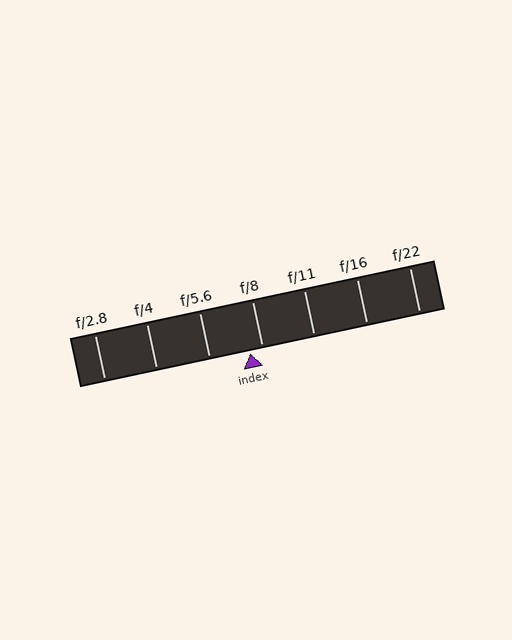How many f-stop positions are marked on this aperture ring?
There are 7 f-stop positions marked.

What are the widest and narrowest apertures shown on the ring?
The widest aperture shown is f/2.8 and the narrowest is f/22.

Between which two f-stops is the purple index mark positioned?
The index mark is between f/5.6 and f/8.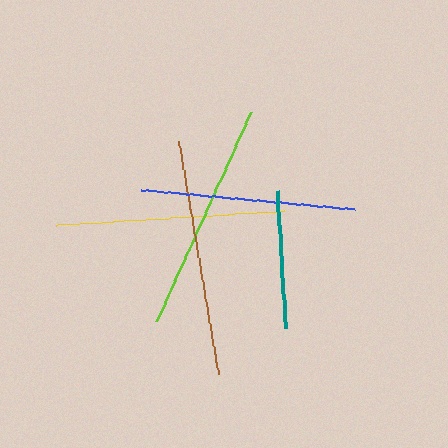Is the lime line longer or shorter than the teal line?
The lime line is longer than the teal line.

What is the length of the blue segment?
The blue segment is approximately 214 pixels long.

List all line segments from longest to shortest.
From longest to shortest: brown, lime, yellow, blue, teal.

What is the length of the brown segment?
The brown segment is approximately 237 pixels long.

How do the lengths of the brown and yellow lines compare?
The brown and yellow lines are approximately the same length.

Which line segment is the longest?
The brown line is the longest at approximately 237 pixels.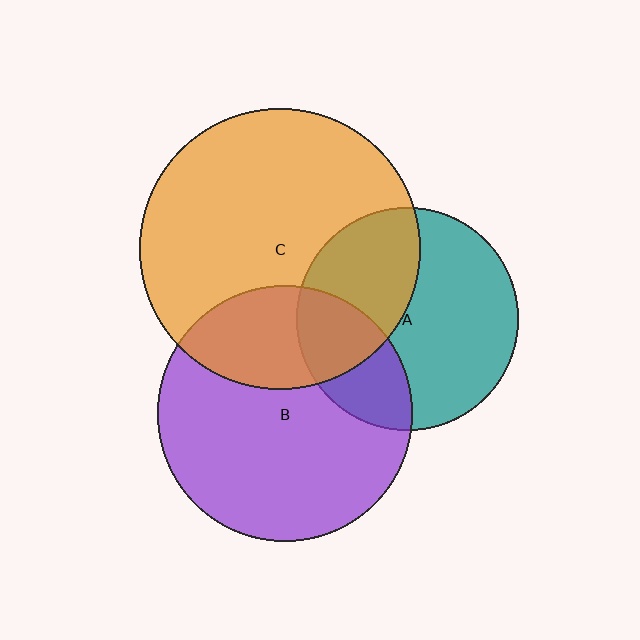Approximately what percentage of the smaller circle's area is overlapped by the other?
Approximately 25%.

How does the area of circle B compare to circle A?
Approximately 1.3 times.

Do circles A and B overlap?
Yes.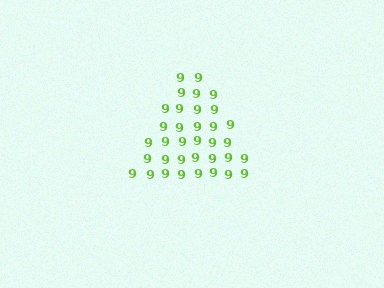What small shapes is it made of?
It is made of small digit 9's.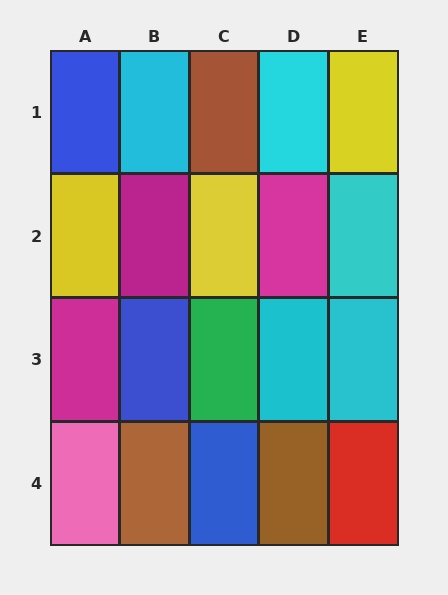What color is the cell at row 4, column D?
Brown.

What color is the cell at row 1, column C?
Brown.